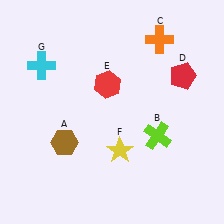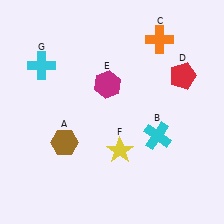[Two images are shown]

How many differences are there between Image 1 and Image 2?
There are 2 differences between the two images.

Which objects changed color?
B changed from lime to cyan. E changed from red to magenta.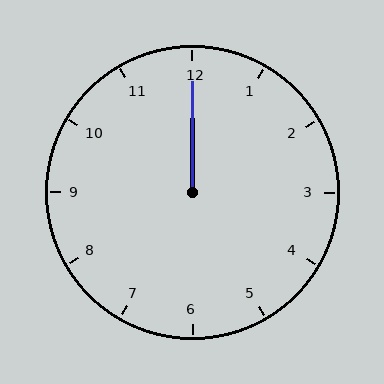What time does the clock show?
12:00.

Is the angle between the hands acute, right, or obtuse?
It is acute.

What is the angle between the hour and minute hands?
Approximately 0 degrees.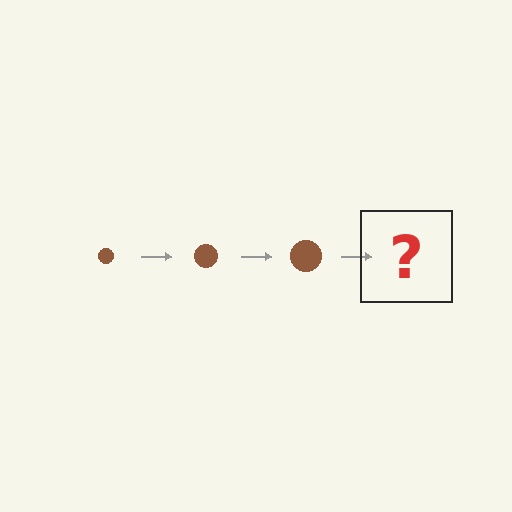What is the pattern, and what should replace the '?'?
The pattern is that the circle gets progressively larger each step. The '?' should be a brown circle, larger than the previous one.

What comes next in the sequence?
The next element should be a brown circle, larger than the previous one.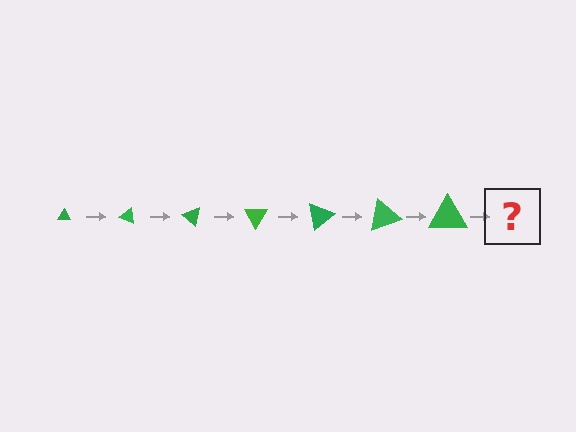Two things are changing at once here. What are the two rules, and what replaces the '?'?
The two rules are that the triangle grows larger each step and it rotates 20 degrees each step. The '?' should be a triangle, larger than the previous one and rotated 140 degrees from the start.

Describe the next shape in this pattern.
It should be a triangle, larger than the previous one and rotated 140 degrees from the start.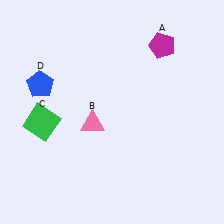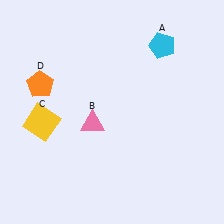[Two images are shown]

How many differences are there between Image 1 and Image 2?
There are 3 differences between the two images.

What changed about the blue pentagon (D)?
In Image 1, D is blue. In Image 2, it changed to orange.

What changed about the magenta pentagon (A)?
In Image 1, A is magenta. In Image 2, it changed to cyan.